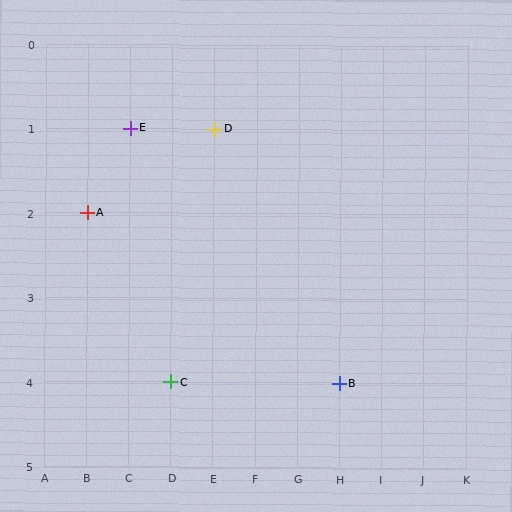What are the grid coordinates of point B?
Point B is at grid coordinates (H, 4).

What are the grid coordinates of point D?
Point D is at grid coordinates (E, 1).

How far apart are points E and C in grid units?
Points E and C are 1 column and 3 rows apart (about 3.2 grid units diagonally).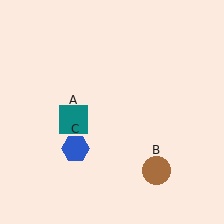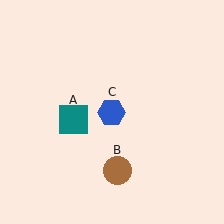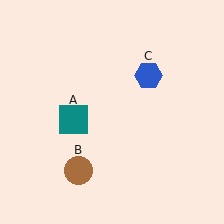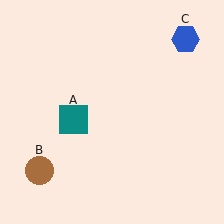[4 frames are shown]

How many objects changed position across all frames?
2 objects changed position: brown circle (object B), blue hexagon (object C).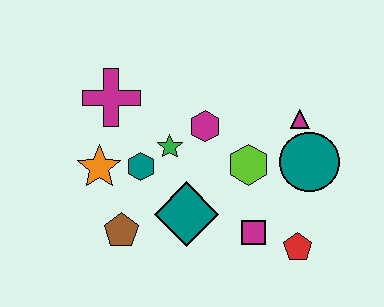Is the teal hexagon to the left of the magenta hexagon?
Yes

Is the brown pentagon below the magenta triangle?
Yes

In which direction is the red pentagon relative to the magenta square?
The red pentagon is to the right of the magenta square.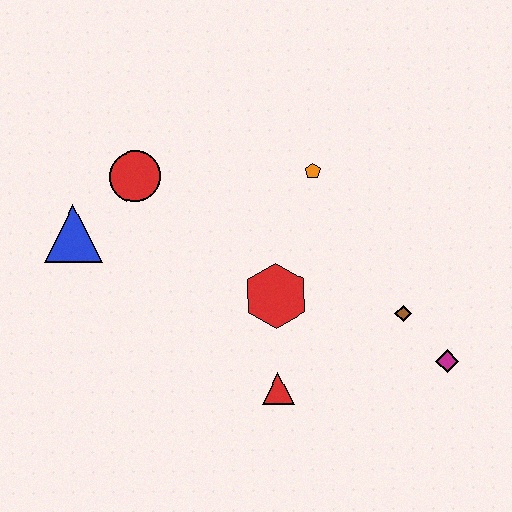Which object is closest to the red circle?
The blue triangle is closest to the red circle.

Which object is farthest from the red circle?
The magenta diamond is farthest from the red circle.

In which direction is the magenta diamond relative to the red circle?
The magenta diamond is to the right of the red circle.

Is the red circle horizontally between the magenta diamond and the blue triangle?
Yes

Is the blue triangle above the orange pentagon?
No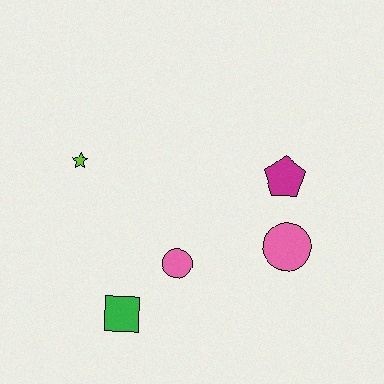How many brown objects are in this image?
There are no brown objects.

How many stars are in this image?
There is 1 star.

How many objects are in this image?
There are 5 objects.